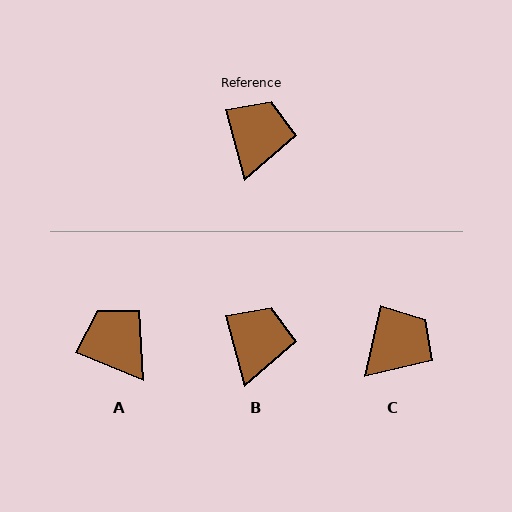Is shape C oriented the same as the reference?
No, it is off by about 27 degrees.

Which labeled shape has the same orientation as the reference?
B.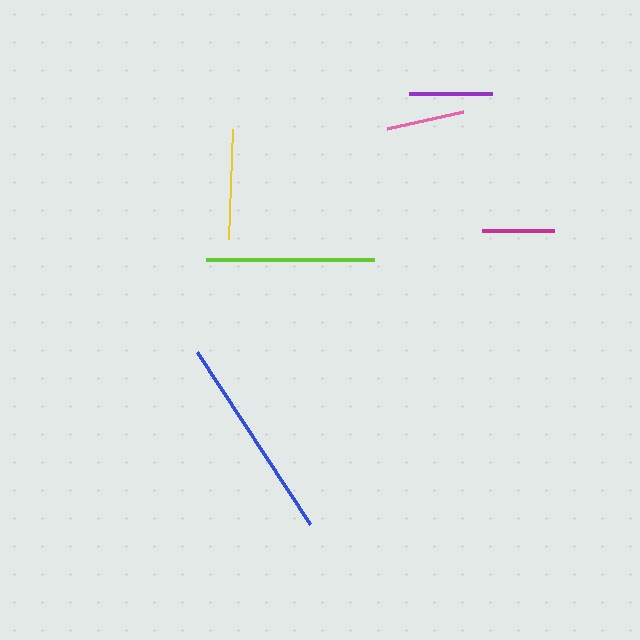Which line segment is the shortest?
The magenta line is the shortest at approximately 71 pixels.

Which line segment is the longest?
The blue line is the longest at approximately 206 pixels.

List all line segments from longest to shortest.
From longest to shortest: blue, lime, yellow, purple, pink, magenta.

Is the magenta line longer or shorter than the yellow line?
The yellow line is longer than the magenta line.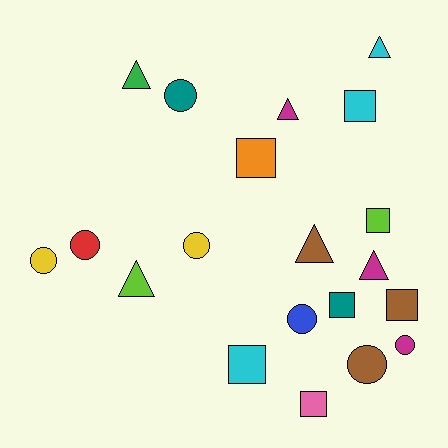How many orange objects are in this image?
There is 1 orange object.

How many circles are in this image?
There are 7 circles.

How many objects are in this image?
There are 20 objects.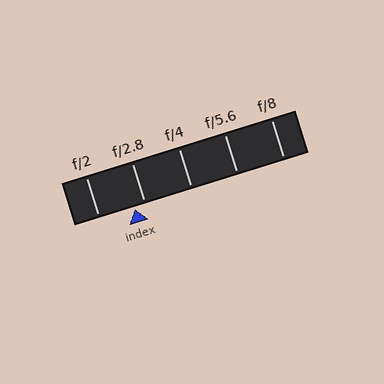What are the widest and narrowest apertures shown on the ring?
The widest aperture shown is f/2 and the narrowest is f/8.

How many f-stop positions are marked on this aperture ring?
There are 5 f-stop positions marked.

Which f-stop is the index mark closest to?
The index mark is closest to f/2.8.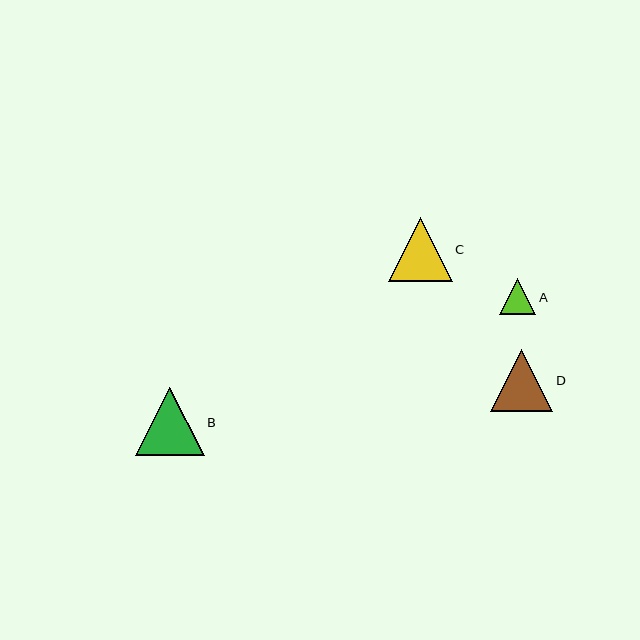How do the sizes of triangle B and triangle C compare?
Triangle B and triangle C are approximately the same size.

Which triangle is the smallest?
Triangle A is the smallest with a size of approximately 37 pixels.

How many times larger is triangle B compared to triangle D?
Triangle B is approximately 1.1 times the size of triangle D.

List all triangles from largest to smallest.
From largest to smallest: B, C, D, A.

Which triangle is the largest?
Triangle B is the largest with a size of approximately 69 pixels.